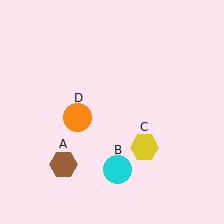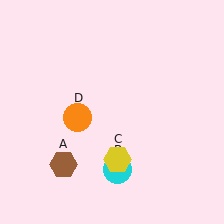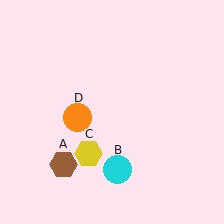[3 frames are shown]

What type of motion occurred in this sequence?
The yellow hexagon (object C) rotated clockwise around the center of the scene.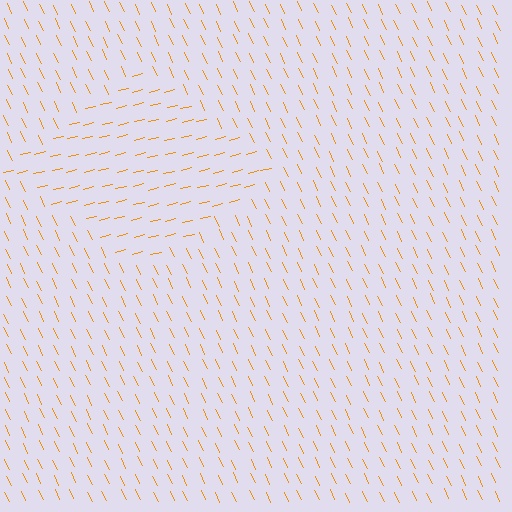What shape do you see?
I see a diamond.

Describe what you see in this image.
The image is filled with small orange line segments. A diamond region in the image has lines oriented differently from the surrounding lines, creating a visible texture boundary.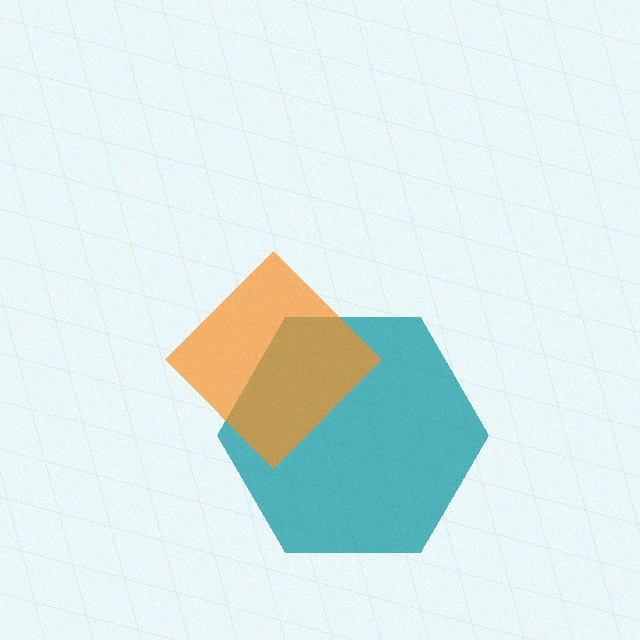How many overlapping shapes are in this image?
There are 2 overlapping shapes in the image.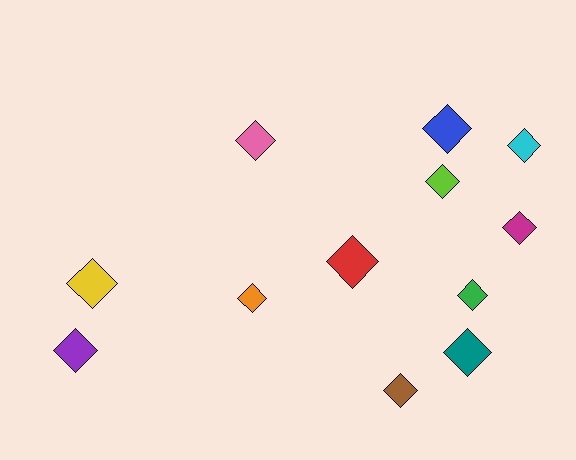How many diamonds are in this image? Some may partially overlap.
There are 12 diamonds.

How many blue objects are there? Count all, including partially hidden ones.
There is 1 blue object.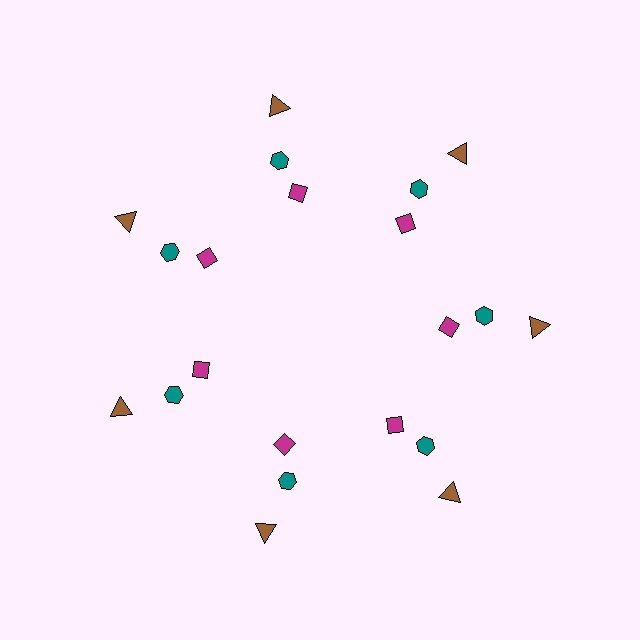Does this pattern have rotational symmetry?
Yes, this pattern has 7-fold rotational symmetry. It looks the same after rotating 51 degrees around the center.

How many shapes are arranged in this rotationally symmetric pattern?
There are 21 shapes, arranged in 7 groups of 3.